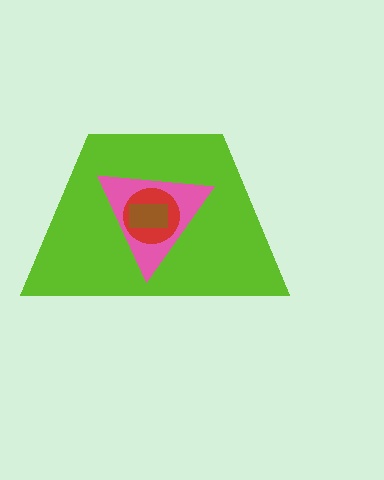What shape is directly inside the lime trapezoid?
The pink triangle.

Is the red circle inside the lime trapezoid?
Yes.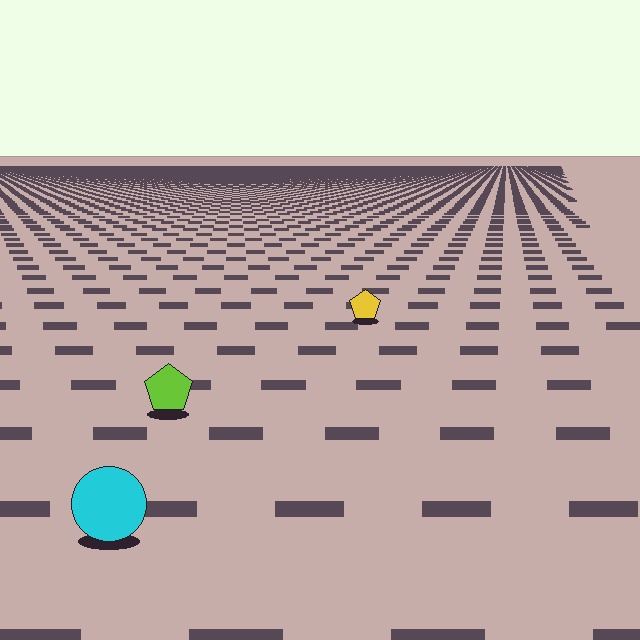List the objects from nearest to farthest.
From nearest to farthest: the cyan circle, the lime pentagon, the yellow pentagon.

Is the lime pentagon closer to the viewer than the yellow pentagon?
Yes. The lime pentagon is closer — you can tell from the texture gradient: the ground texture is coarser near it.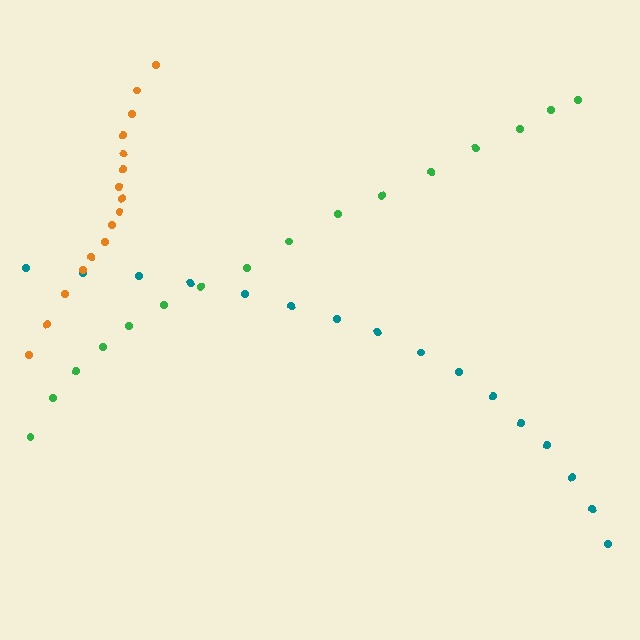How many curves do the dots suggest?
There are 3 distinct paths.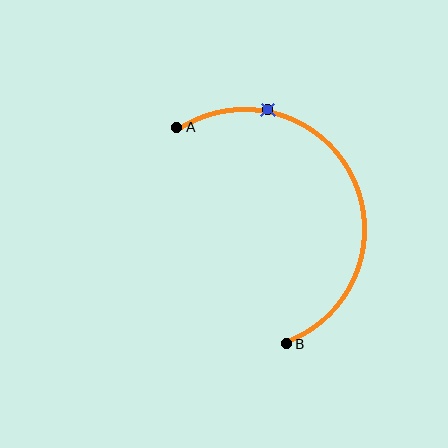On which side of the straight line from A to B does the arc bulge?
The arc bulges to the right of the straight line connecting A and B.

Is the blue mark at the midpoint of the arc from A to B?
No. The blue mark lies on the arc but is closer to endpoint A. The arc midpoint would be at the point on the curve equidistant along the arc from both A and B.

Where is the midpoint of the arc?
The arc midpoint is the point on the curve farthest from the straight line joining A and B. It sits to the right of that line.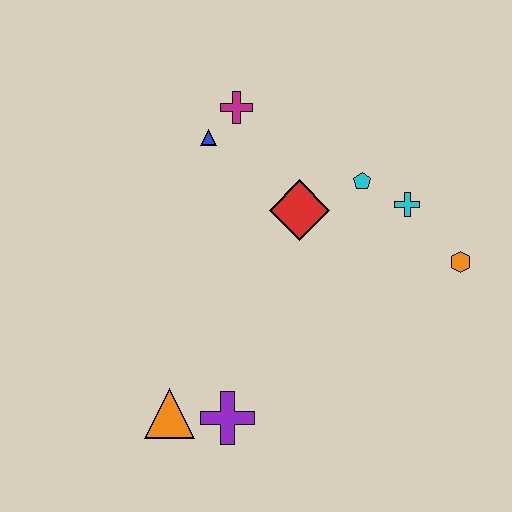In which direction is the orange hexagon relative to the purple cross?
The orange hexagon is to the right of the purple cross.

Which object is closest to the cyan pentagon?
The cyan cross is closest to the cyan pentagon.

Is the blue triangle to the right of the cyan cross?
No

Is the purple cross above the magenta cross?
No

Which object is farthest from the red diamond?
The orange triangle is farthest from the red diamond.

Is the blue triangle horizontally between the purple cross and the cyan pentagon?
No